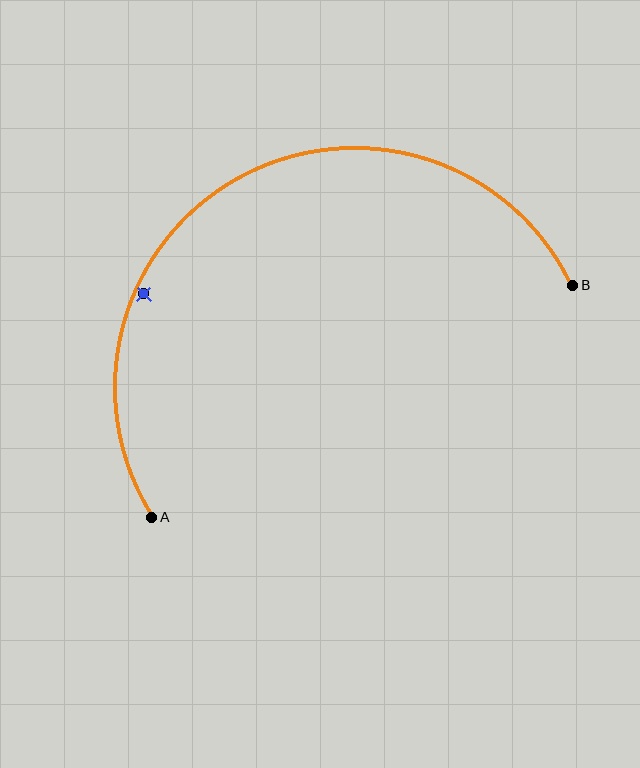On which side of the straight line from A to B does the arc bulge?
The arc bulges above the straight line connecting A and B.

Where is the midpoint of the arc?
The arc midpoint is the point on the curve farthest from the straight line joining A and B. It sits above that line.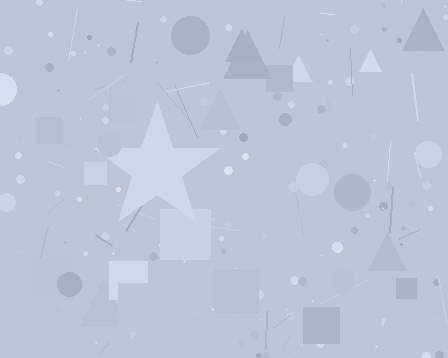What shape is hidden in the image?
A star is hidden in the image.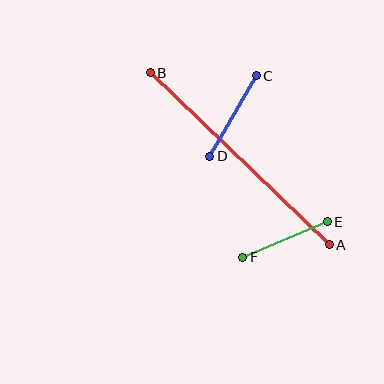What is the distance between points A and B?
The distance is approximately 248 pixels.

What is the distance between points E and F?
The distance is approximately 92 pixels.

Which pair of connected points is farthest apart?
Points A and B are farthest apart.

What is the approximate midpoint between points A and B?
The midpoint is at approximately (240, 159) pixels.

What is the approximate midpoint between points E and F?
The midpoint is at approximately (285, 240) pixels.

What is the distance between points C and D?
The distance is approximately 93 pixels.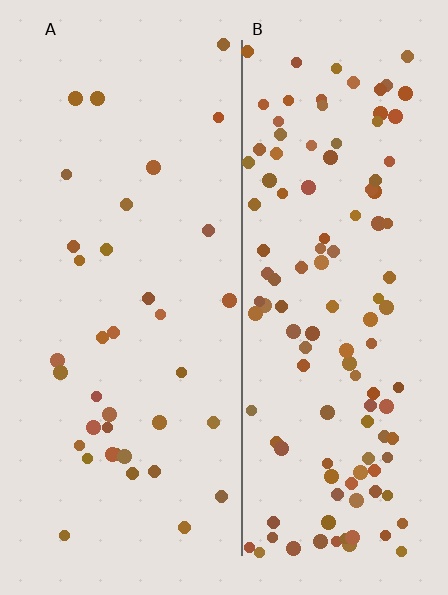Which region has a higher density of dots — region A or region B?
B (the right).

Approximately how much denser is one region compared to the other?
Approximately 3.3× — region B over region A.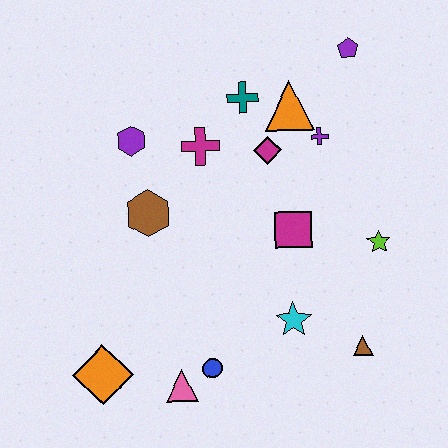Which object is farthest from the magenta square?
The orange diamond is farthest from the magenta square.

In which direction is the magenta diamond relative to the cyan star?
The magenta diamond is above the cyan star.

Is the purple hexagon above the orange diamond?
Yes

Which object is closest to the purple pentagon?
The orange triangle is closest to the purple pentagon.